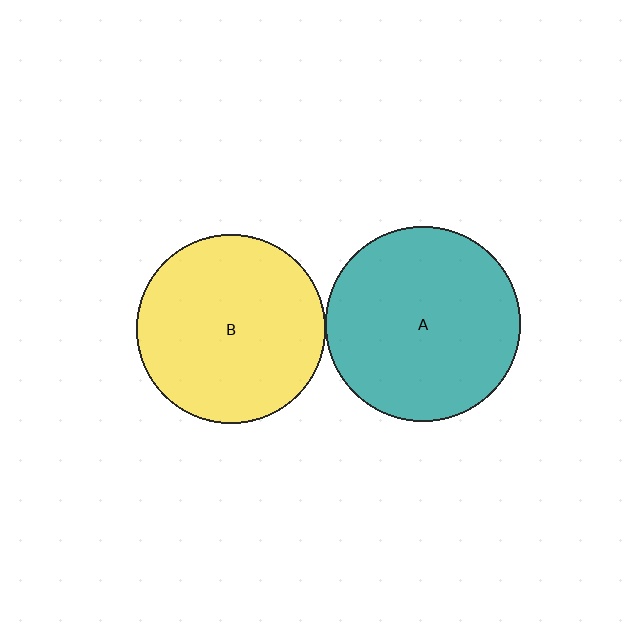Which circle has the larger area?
Circle A (teal).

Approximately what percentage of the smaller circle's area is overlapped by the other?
Approximately 5%.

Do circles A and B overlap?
Yes.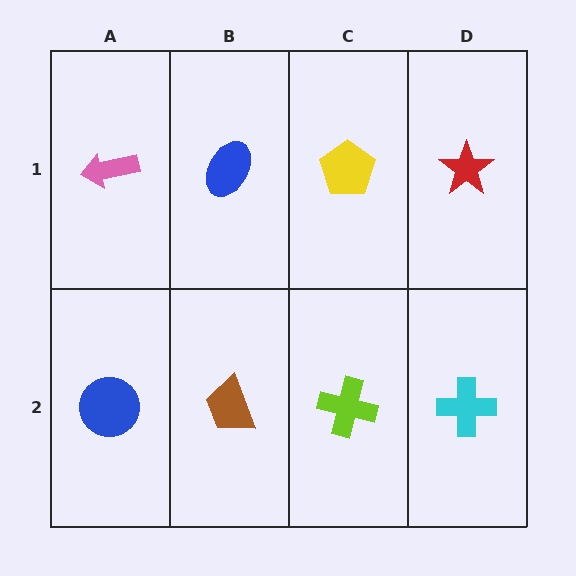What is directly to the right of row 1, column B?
A yellow pentagon.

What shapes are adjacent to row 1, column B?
A brown trapezoid (row 2, column B), a pink arrow (row 1, column A), a yellow pentagon (row 1, column C).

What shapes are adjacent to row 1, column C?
A lime cross (row 2, column C), a blue ellipse (row 1, column B), a red star (row 1, column D).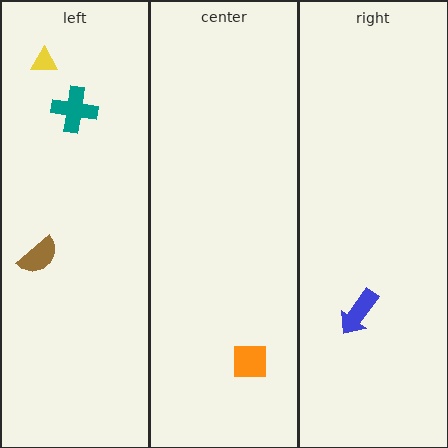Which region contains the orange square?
The center region.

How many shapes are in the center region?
1.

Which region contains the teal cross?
The left region.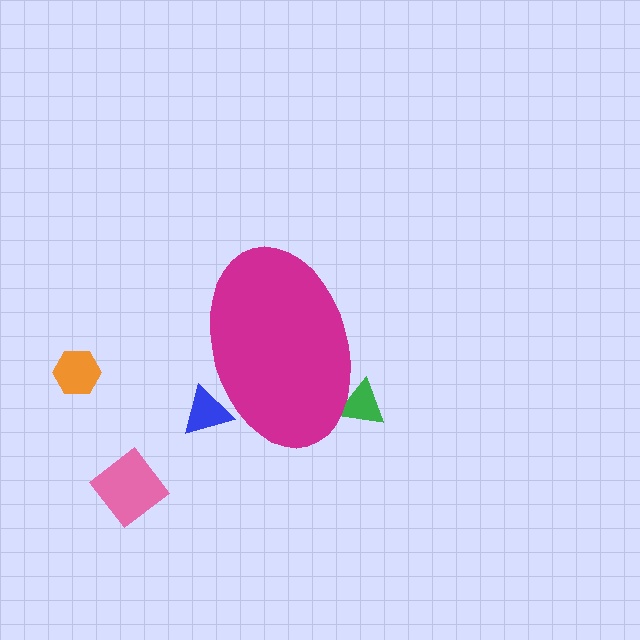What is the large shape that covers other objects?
A magenta ellipse.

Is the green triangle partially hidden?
Yes, the green triangle is partially hidden behind the magenta ellipse.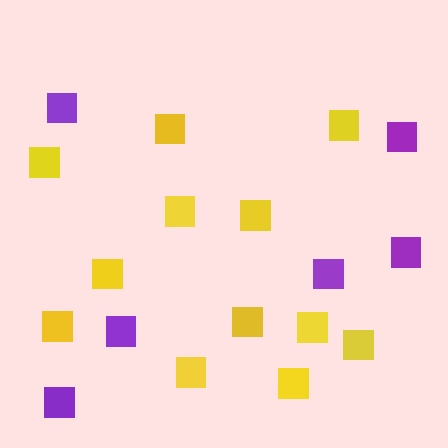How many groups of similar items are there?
There are 2 groups: one group of yellow squares (12) and one group of purple squares (6).